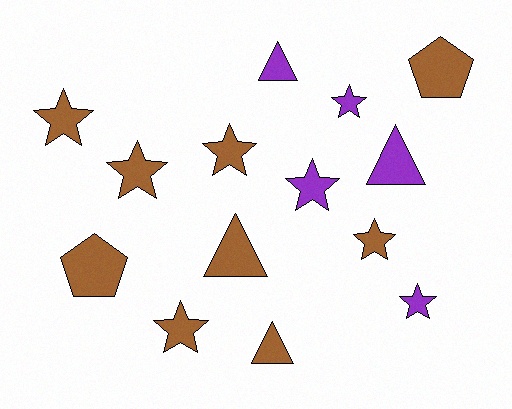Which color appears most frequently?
Brown, with 9 objects.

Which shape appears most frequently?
Star, with 8 objects.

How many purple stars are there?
There are 3 purple stars.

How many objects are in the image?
There are 14 objects.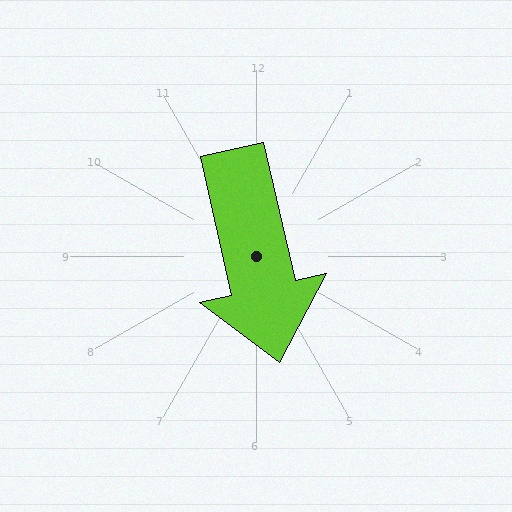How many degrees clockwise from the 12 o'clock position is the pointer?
Approximately 167 degrees.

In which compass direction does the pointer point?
South.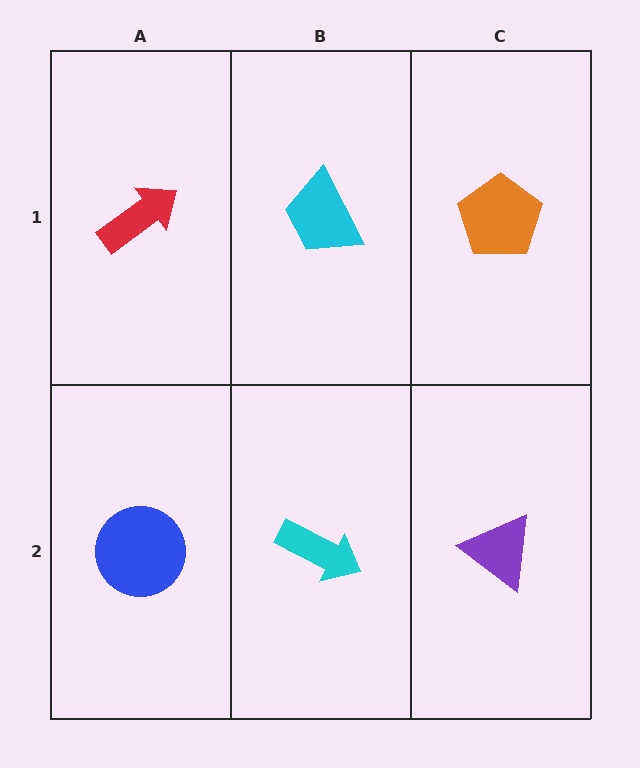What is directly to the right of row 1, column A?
A cyan trapezoid.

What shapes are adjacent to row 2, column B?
A cyan trapezoid (row 1, column B), a blue circle (row 2, column A), a purple triangle (row 2, column C).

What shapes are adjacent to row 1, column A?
A blue circle (row 2, column A), a cyan trapezoid (row 1, column B).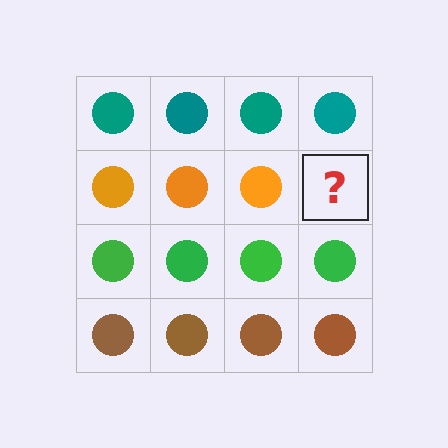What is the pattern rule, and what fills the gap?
The rule is that each row has a consistent color. The gap should be filled with an orange circle.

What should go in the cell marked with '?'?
The missing cell should contain an orange circle.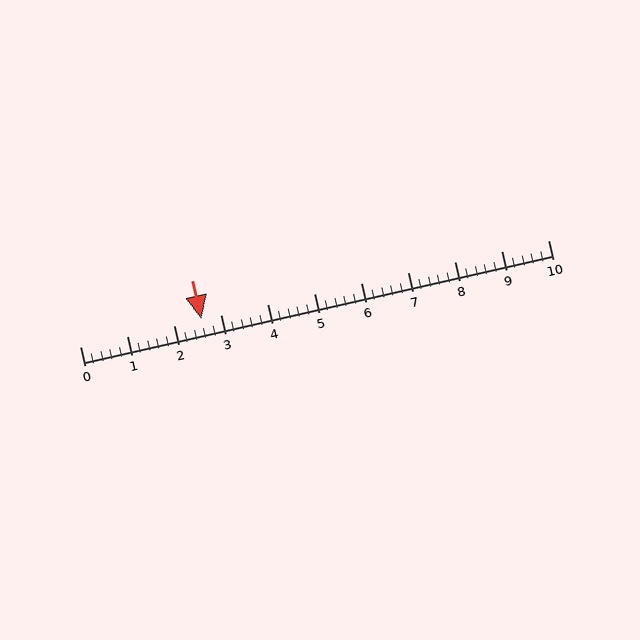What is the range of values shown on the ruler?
The ruler shows values from 0 to 10.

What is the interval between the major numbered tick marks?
The major tick marks are spaced 1 units apart.